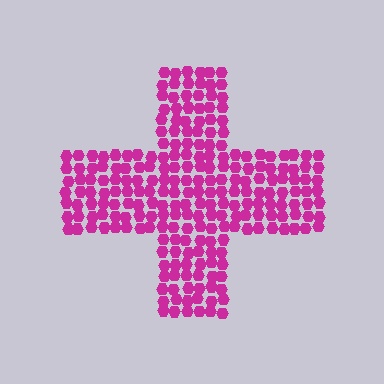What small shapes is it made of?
It is made of small hexagons.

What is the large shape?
The large shape is a cross.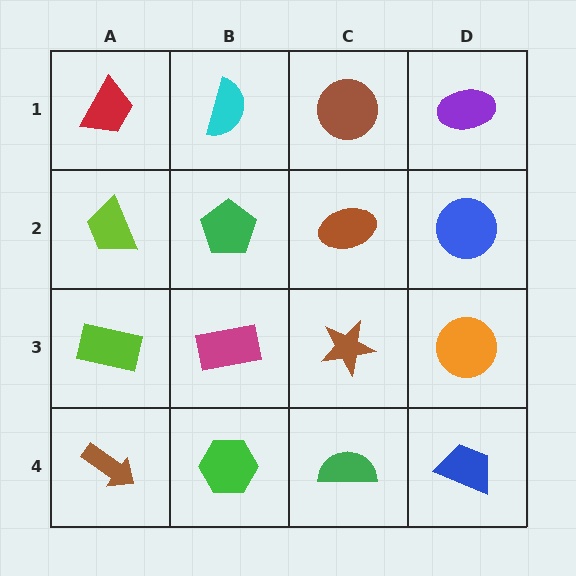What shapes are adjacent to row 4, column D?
An orange circle (row 3, column D), a green semicircle (row 4, column C).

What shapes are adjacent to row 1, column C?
A brown ellipse (row 2, column C), a cyan semicircle (row 1, column B), a purple ellipse (row 1, column D).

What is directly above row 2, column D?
A purple ellipse.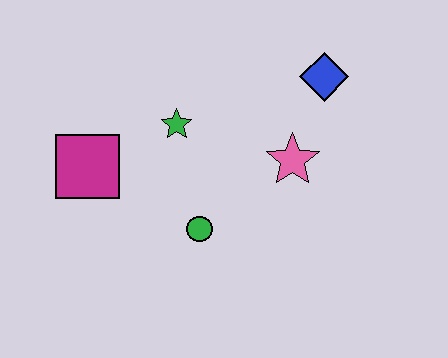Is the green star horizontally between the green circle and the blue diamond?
No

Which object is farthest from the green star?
The blue diamond is farthest from the green star.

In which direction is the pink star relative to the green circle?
The pink star is to the right of the green circle.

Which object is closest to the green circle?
The green star is closest to the green circle.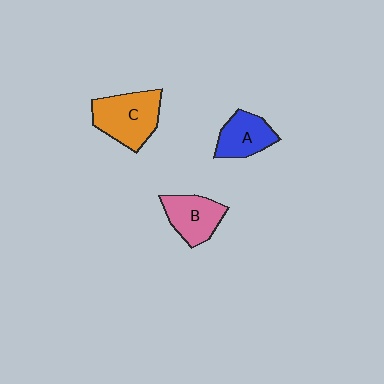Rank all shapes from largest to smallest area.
From largest to smallest: C (orange), B (pink), A (blue).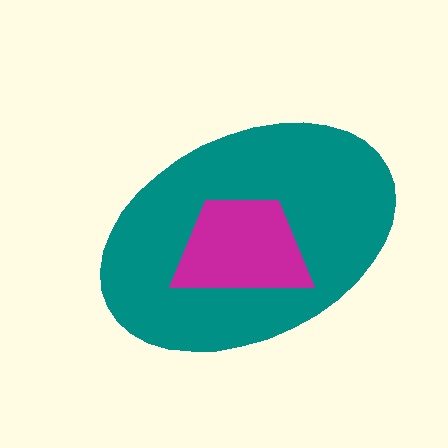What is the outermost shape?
The teal ellipse.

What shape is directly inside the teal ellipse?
The magenta trapezoid.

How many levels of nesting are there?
2.